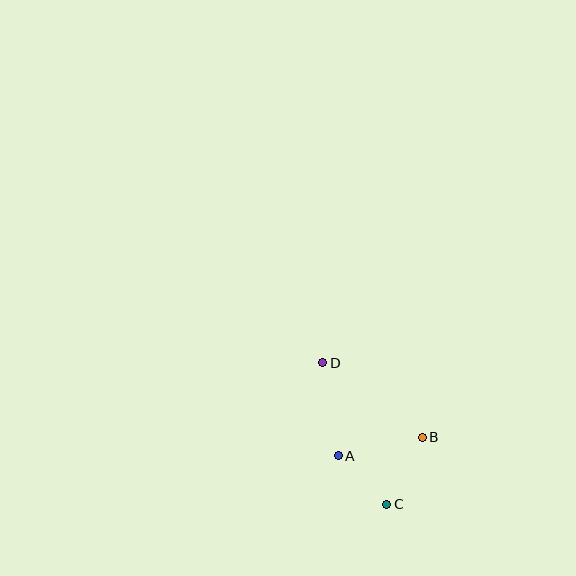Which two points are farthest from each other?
Points C and D are farthest from each other.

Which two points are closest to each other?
Points A and C are closest to each other.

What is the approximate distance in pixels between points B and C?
The distance between B and C is approximately 76 pixels.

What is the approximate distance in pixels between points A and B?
The distance between A and B is approximately 86 pixels.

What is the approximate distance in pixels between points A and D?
The distance between A and D is approximately 94 pixels.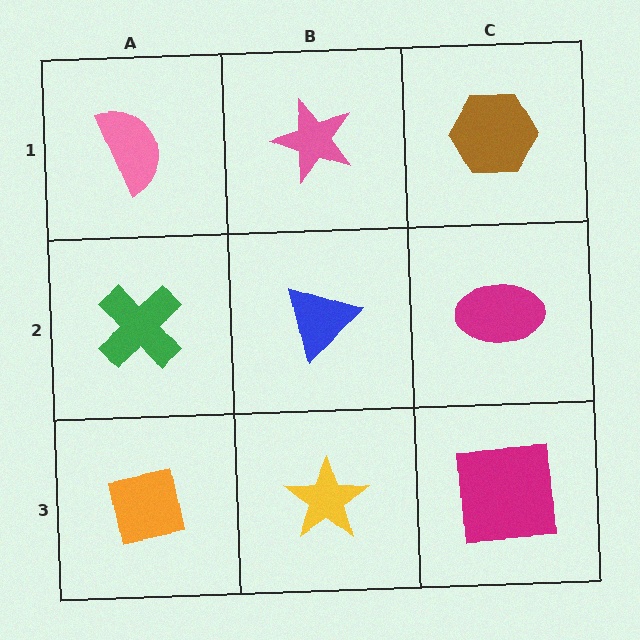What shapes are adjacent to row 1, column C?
A magenta ellipse (row 2, column C), a pink star (row 1, column B).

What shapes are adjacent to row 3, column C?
A magenta ellipse (row 2, column C), a yellow star (row 3, column B).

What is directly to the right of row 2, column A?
A blue triangle.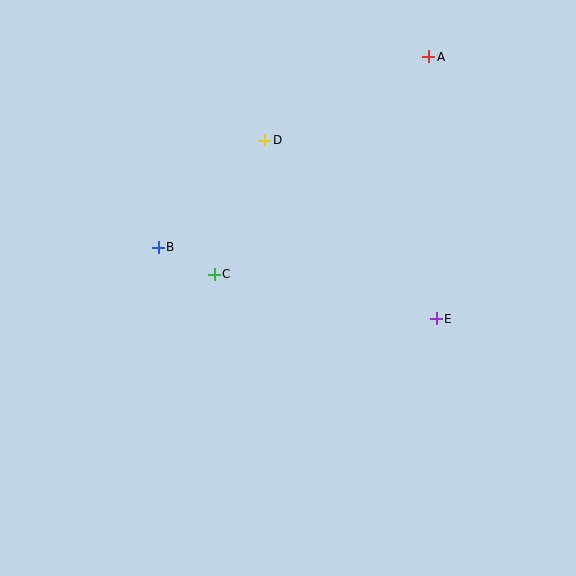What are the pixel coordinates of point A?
Point A is at (429, 57).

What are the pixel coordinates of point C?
Point C is at (214, 274).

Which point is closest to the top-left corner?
Point B is closest to the top-left corner.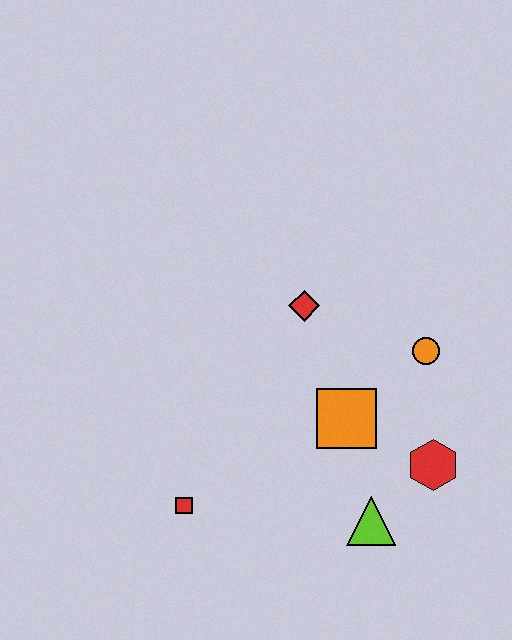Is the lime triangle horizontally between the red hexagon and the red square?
Yes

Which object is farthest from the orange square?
The red square is farthest from the orange square.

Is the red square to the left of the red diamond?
Yes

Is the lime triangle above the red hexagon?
No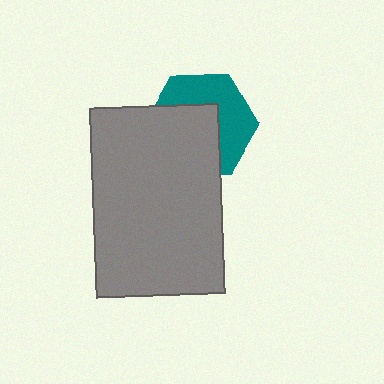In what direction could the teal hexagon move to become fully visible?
The teal hexagon could move toward the upper-right. That would shift it out from behind the gray rectangle entirely.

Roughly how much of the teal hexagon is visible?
About half of it is visible (roughly 47%).